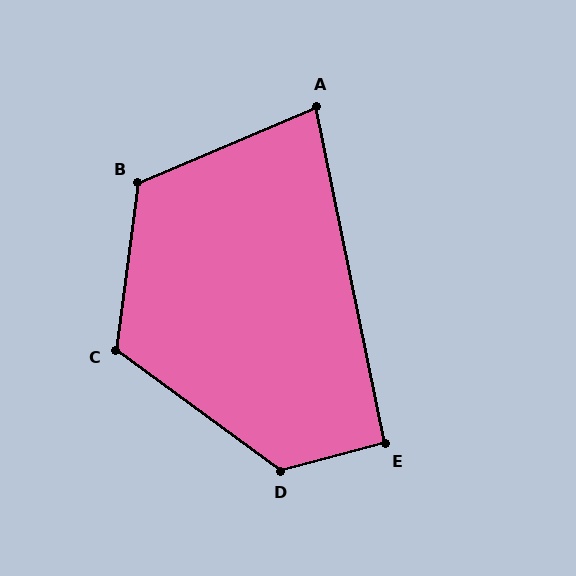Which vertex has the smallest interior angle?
A, at approximately 79 degrees.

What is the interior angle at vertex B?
Approximately 121 degrees (obtuse).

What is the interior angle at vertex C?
Approximately 119 degrees (obtuse).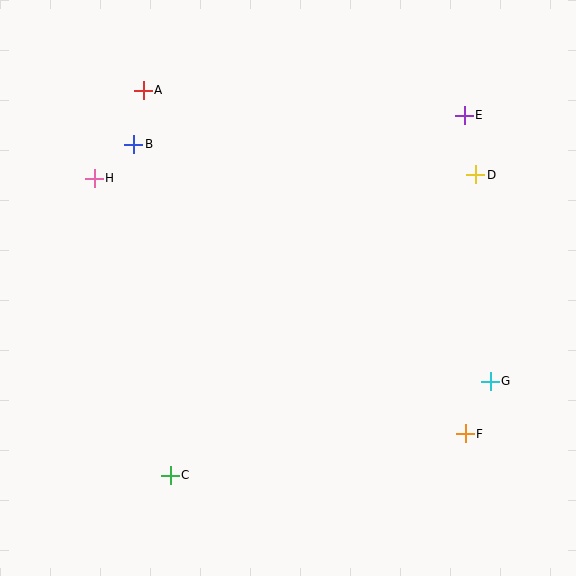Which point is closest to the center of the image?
Point B at (134, 144) is closest to the center.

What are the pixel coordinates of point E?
Point E is at (464, 115).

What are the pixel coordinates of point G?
Point G is at (490, 381).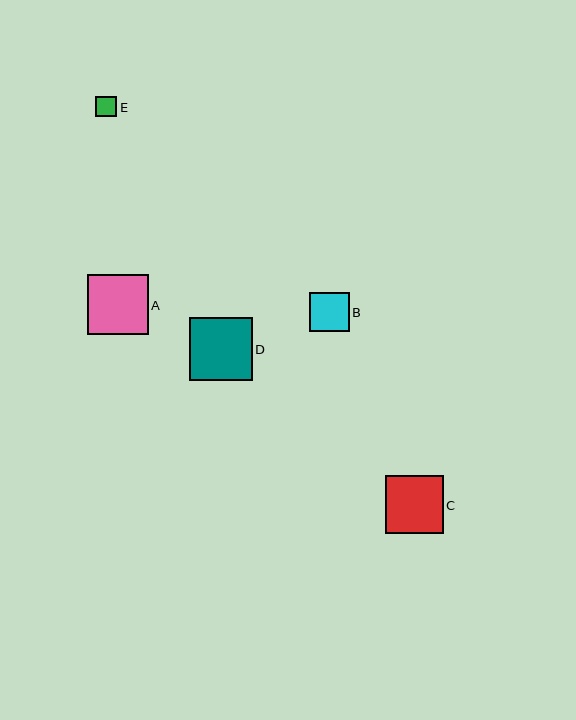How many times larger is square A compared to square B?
Square A is approximately 1.5 times the size of square B.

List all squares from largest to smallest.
From largest to smallest: D, A, C, B, E.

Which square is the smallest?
Square E is the smallest with a size of approximately 21 pixels.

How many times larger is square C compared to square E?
Square C is approximately 2.8 times the size of square E.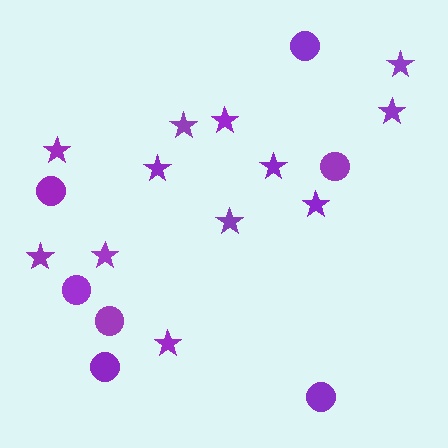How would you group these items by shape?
There are 2 groups: one group of circles (7) and one group of stars (12).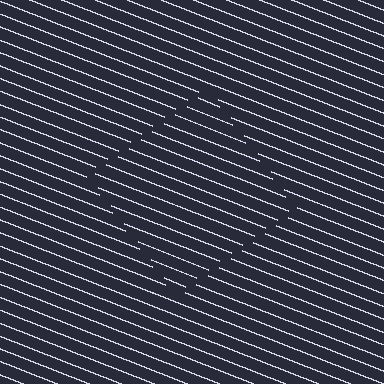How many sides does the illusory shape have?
4 sides — the line-ends trace a square.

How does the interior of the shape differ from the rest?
The interior of the shape contains the same grating, shifted by half a period — the contour is defined by the phase discontinuity where line-ends from the inner and outer gratings abut.